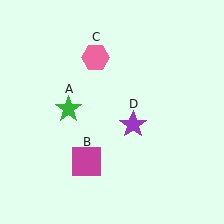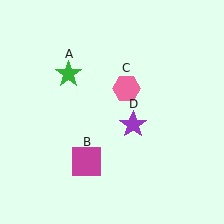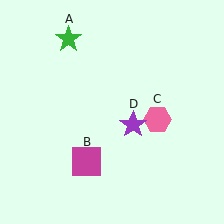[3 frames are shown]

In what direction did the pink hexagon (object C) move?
The pink hexagon (object C) moved down and to the right.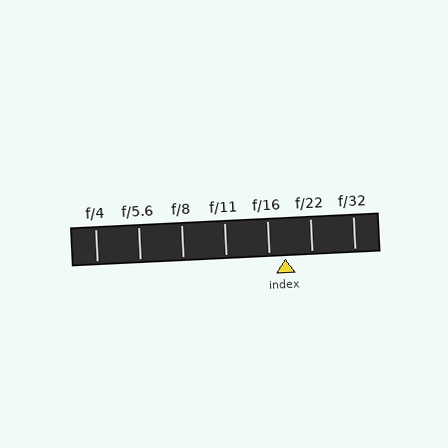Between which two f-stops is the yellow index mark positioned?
The index mark is between f/16 and f/22.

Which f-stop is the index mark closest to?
The index mark is closest to f/16.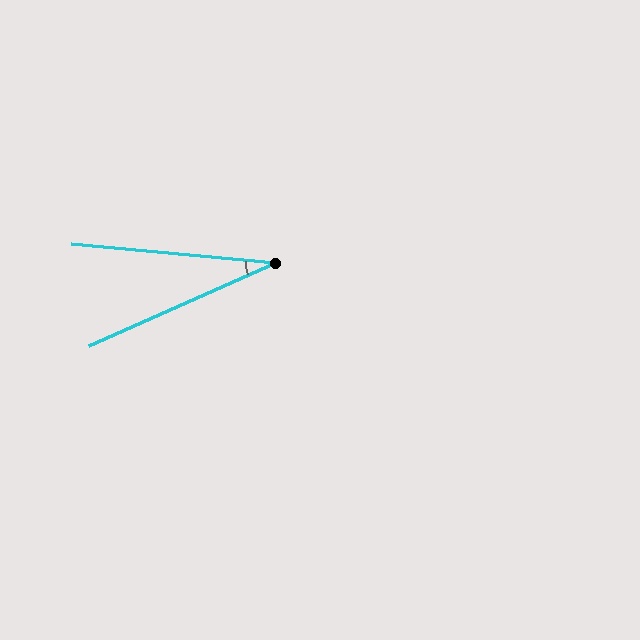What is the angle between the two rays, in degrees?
Approximately 29 degrees.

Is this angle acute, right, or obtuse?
It is acute.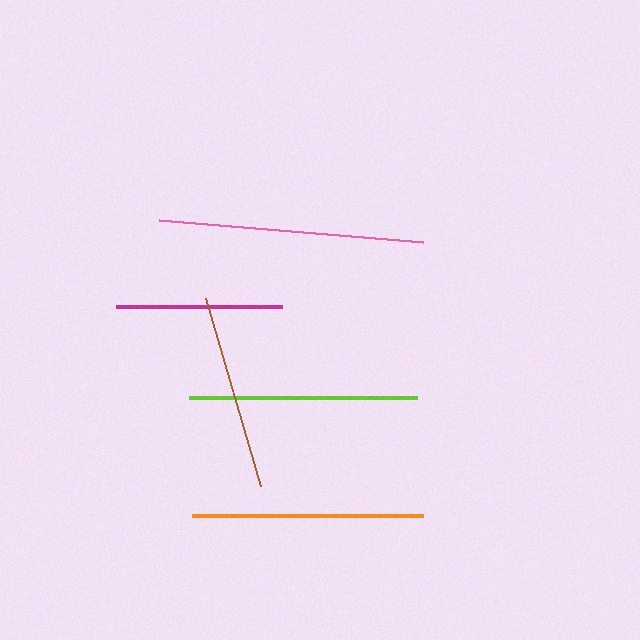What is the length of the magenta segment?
The magenta segment is approximately 166 pixels long.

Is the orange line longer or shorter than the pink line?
The pink line is longer than the orange line.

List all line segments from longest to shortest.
From longest to shortest: pink, orange, lime, brown, magenta.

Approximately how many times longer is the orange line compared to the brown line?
The orange line is approximately 1.2 times the length of the brown line.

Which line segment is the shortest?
The magenta line is the shortest at approximately 166 pixels.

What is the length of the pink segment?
The pink segment is approximately 266 pixels long.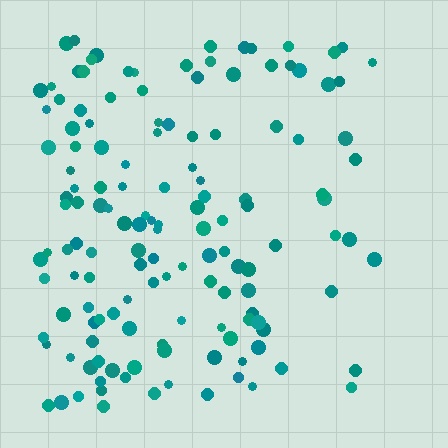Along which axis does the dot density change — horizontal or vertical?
Horizontal.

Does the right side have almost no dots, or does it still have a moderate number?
Still a moderate number, just noticeably fewer than the left.